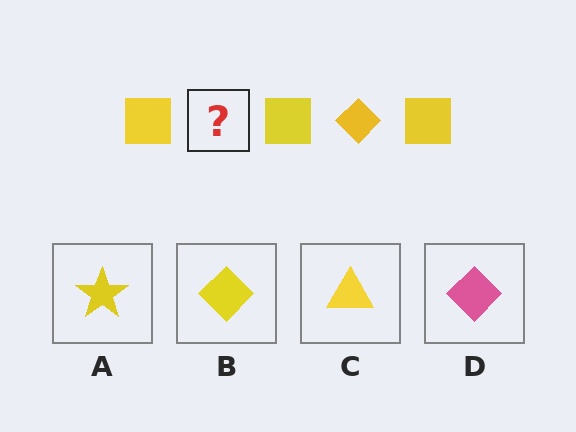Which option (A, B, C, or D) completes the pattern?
B.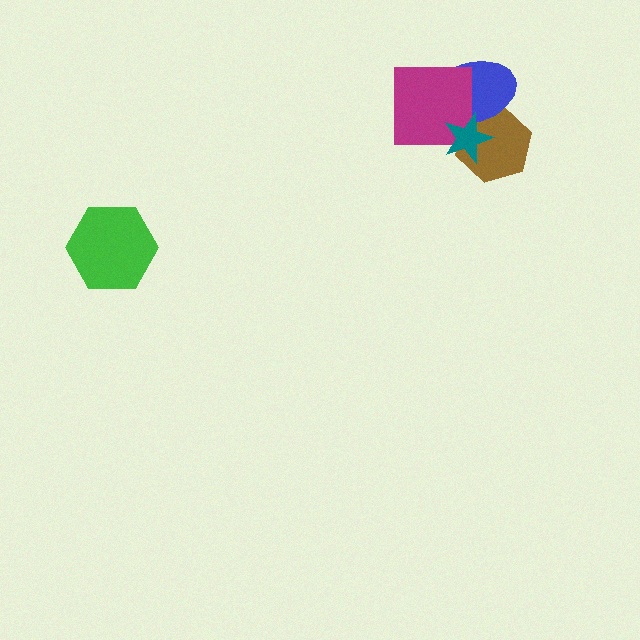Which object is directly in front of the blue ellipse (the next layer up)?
The magenta square is directly in front of the blue ellipse.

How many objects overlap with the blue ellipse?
3 objects overlap with the blue ellipse.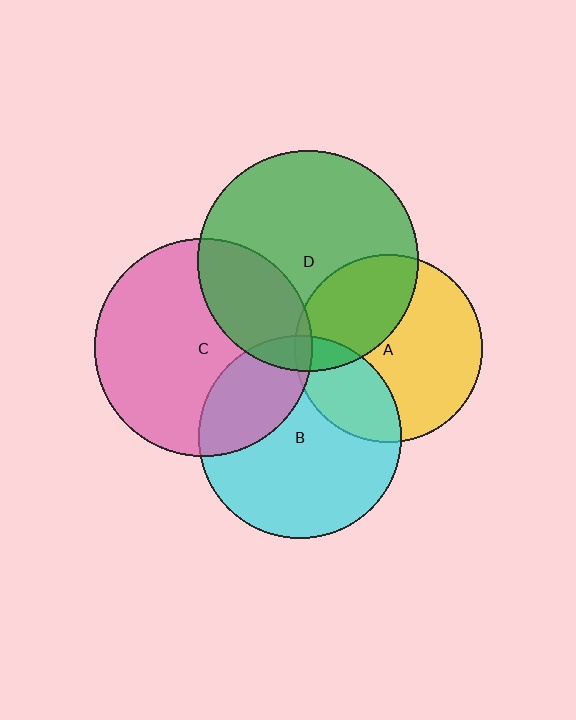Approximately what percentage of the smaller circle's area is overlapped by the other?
Approximately 30%.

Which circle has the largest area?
Circle D (green).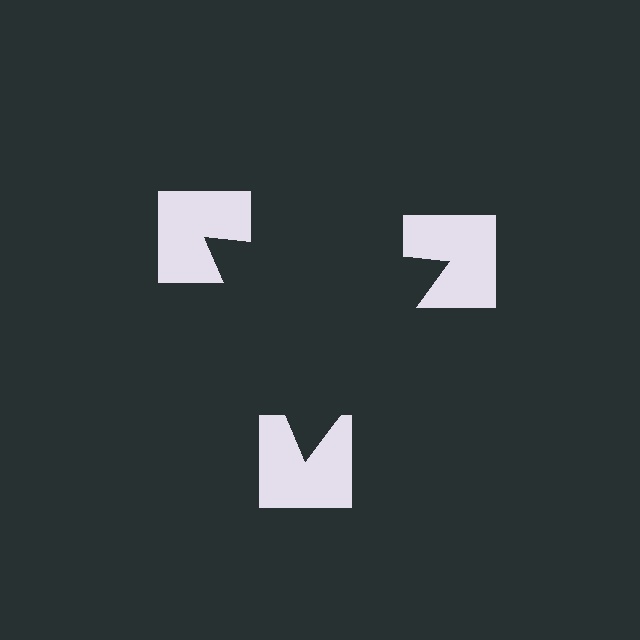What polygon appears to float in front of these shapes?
An illusory triangle — its edges are inferred from the aligned wedge cuts in the notched squares, not physically drawn.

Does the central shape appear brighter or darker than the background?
It typically appears slightly darker than the background, even though no actual brightness change is drawn.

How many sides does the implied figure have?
3 sides.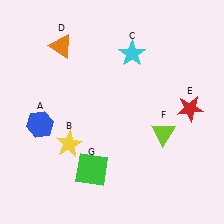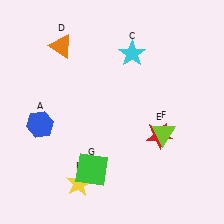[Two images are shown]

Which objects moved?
The objects that moved are: the yellow star (B), the red star (E).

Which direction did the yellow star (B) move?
The yellow star (B) moved down.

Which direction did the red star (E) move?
The red star (E) moved left.